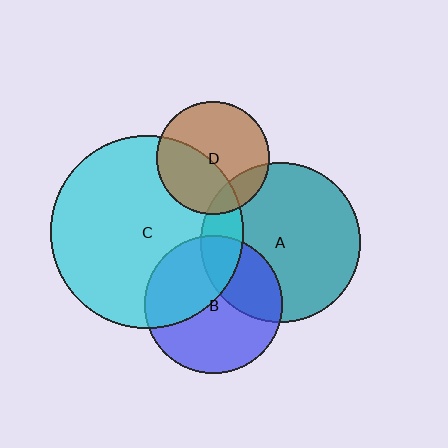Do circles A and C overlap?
Yes.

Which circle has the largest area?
Circle C (cyan).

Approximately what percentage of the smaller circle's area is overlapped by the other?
Approximately 15%.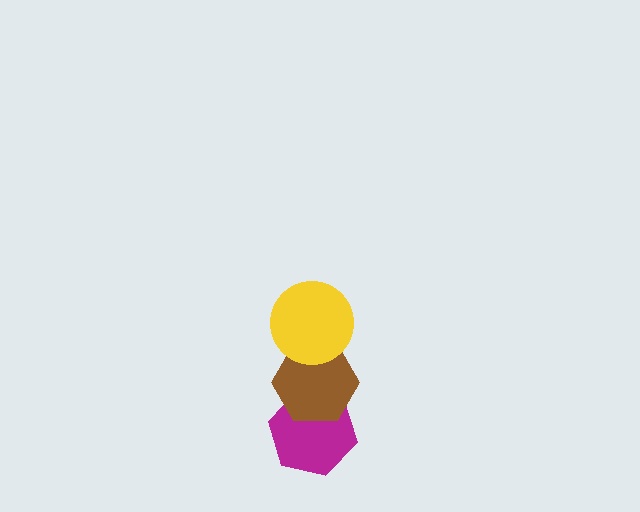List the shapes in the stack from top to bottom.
From top to bottom: the yellow circle, the brown hexagon, the magenta hexagon.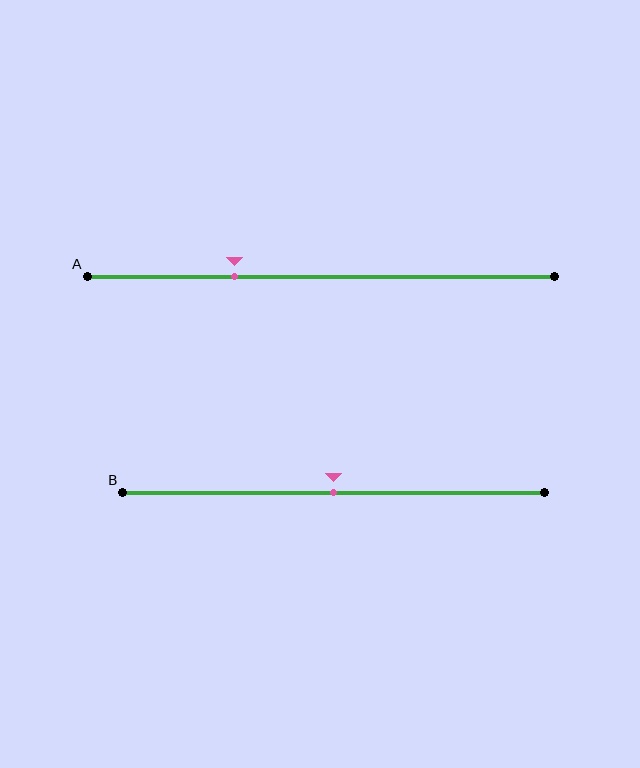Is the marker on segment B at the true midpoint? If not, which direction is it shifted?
Yes, the marker on segment B is at the true midpoint.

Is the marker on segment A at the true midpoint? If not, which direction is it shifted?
No, the marker on segment A is shifted to the left by about 18% of the segment length.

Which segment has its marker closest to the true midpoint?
Segment B has its marker closest to the true midpoint.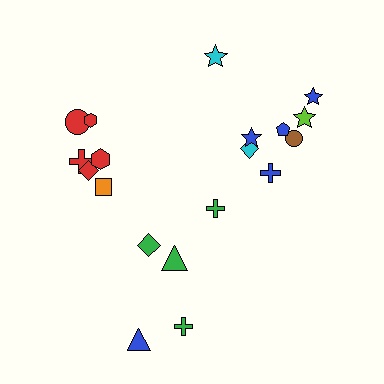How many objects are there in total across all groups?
There are 19 objects.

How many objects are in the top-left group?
There are 6 objects.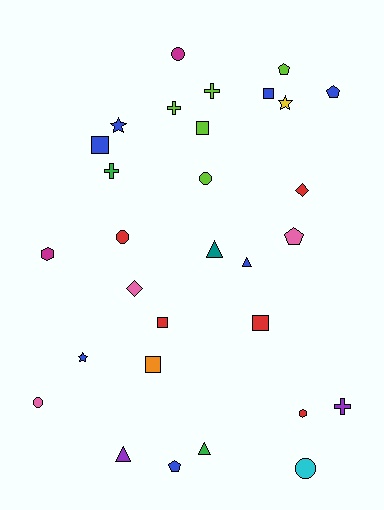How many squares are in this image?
There are 6 squares.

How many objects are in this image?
There are 30 objects.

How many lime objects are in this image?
There are 5 lime objects.